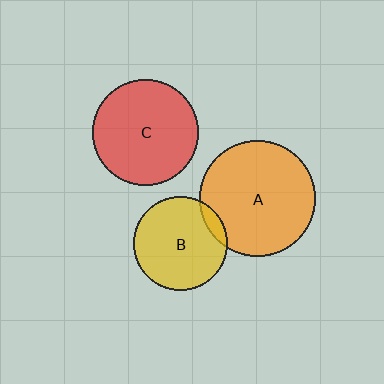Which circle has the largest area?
Circle A (orange).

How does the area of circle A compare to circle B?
Approximately 1.5 times.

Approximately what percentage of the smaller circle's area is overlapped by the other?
Approximately 10%.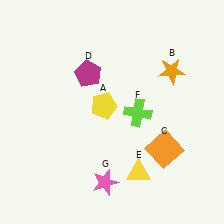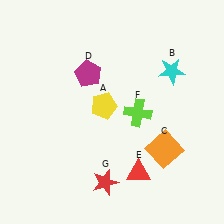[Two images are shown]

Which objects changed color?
B changed from orange to cyan. E changed from yellow to red. G changed from pink to red.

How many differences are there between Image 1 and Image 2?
There are 3 differences between the two images.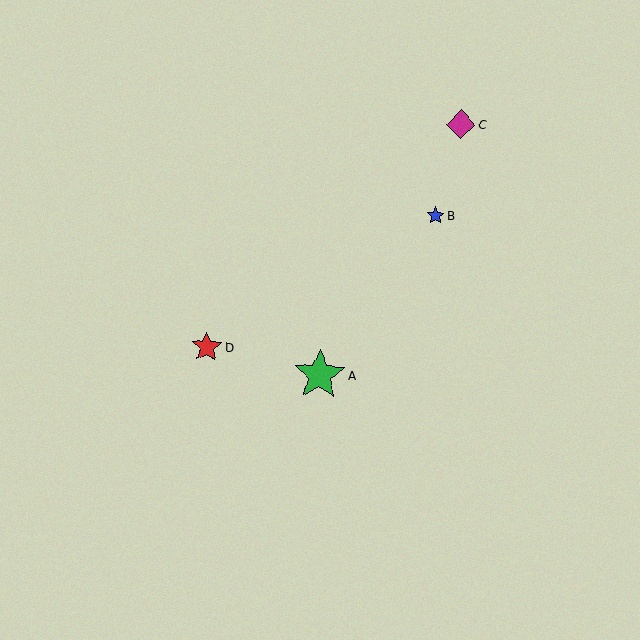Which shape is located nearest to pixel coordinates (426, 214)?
The blue star (labeled B) at (436, 216) is nearest to that location.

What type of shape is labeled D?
Shape D is a red star.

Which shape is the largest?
The green star (labeled A) is the largest.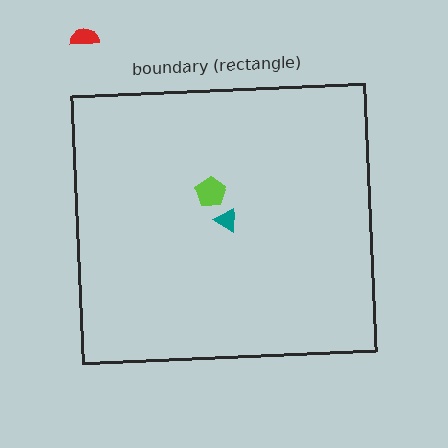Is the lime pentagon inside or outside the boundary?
Inside.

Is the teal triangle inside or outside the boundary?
Inside.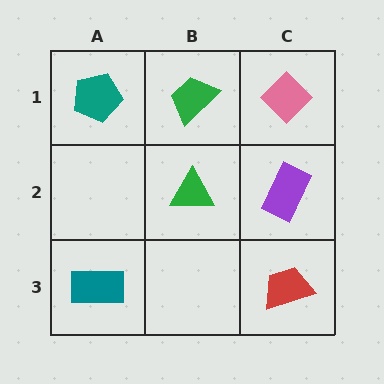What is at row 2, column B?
A green triangle.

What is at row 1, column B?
A green trapezoid.